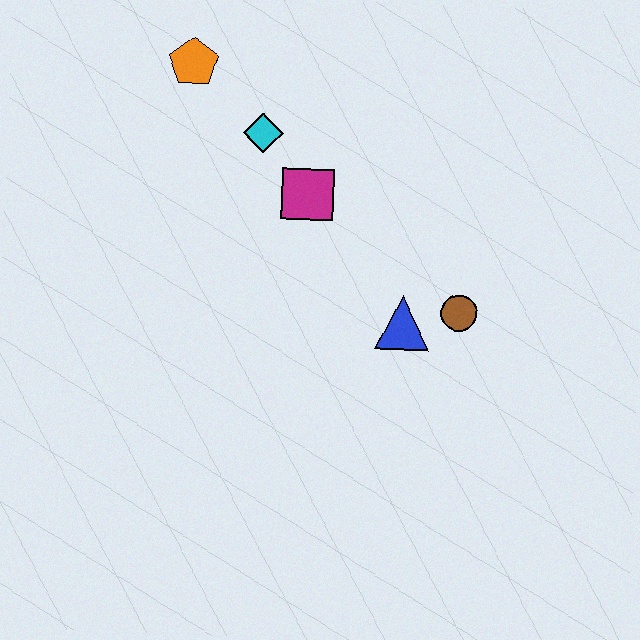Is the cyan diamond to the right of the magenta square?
No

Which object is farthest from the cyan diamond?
The brown circle is farthest from the cyan diamond.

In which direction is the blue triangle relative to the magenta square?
The blue triangle is below the magenta square.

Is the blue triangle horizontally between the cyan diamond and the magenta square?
No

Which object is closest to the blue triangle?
The brown circle is closest to the blue triangle.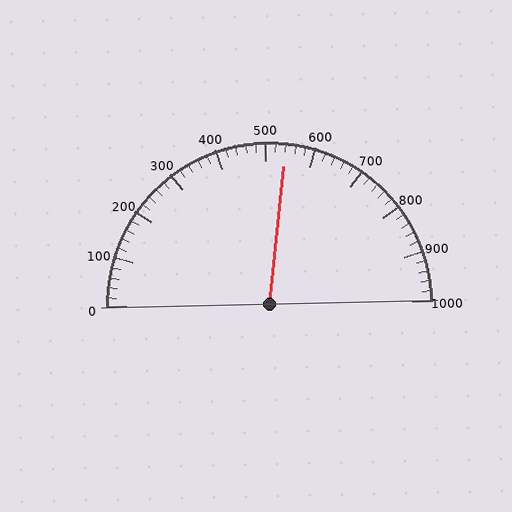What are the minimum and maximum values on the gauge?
The gauge ranges from 0 to 1000.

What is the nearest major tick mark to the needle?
The nearest major tick mark is 500.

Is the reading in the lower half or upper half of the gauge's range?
The reading is in the upper half of the range (0 to 1000).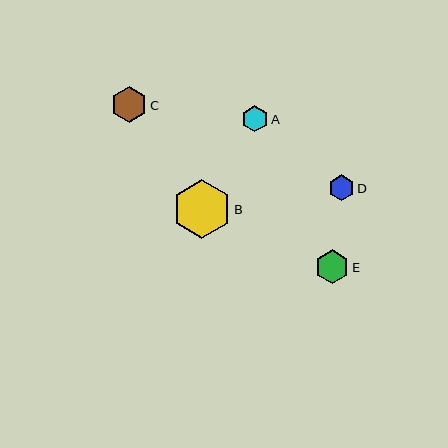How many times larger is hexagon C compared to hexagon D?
Hexagon C is approximately 1.4 times the size of hexagon D.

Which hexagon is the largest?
Hexagon B is the largest with a size of approximately 59 pixels.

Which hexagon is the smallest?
Hexagon D is the smallest with a size of approximately 26 pixels.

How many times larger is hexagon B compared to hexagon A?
Hexagon B is approximately 2.2 times the size of hexagon A.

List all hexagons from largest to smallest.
From largest to smallest: B, C, E, A, D.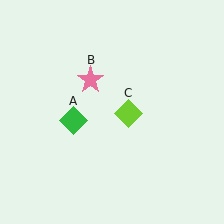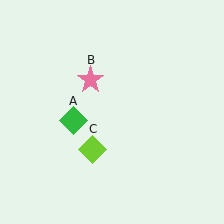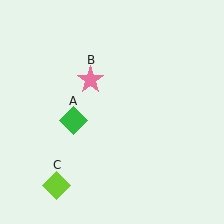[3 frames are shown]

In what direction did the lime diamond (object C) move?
The lime diamond (object C) moved down and to the left.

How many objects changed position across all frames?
1 object changed position: lime diamond (object C).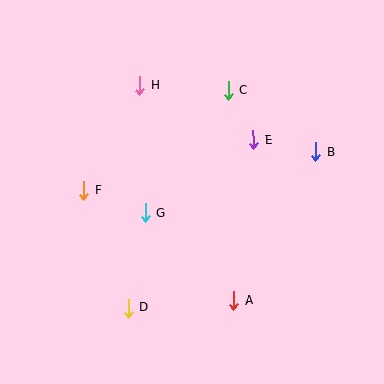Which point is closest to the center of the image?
Point G at (145, 213) is closest to the center.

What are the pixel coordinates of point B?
Point B is at (315, 152).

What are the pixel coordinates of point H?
Point H is at (140, 85).